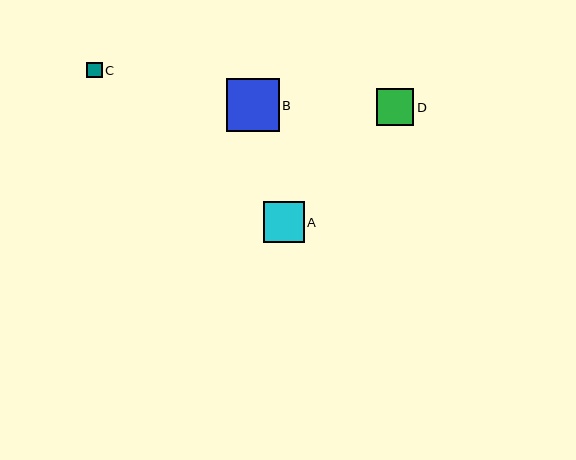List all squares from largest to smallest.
From largest to smallest: B, A, D, C.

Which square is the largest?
Square B is the largest with a size of approximately 53 pixels.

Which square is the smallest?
Square C is the smallest with a size of approximately 16 pixels.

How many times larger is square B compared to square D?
Square B is approximately 1.4 times the size of square D.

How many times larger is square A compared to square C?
Square A is approximately 2.6 times the size of square C.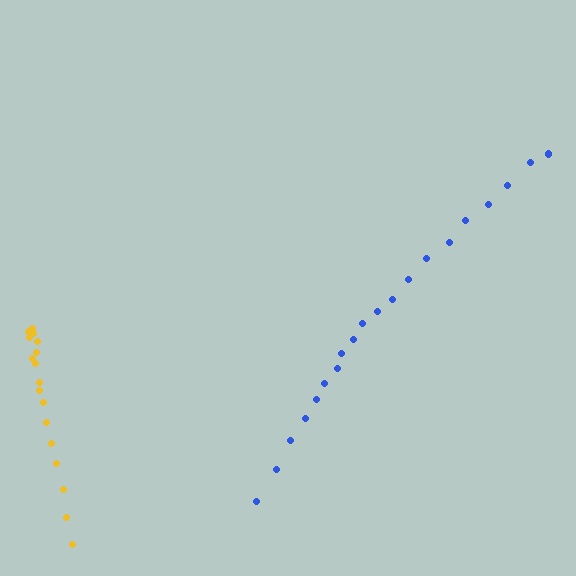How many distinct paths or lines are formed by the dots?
There are 2 distinct paths.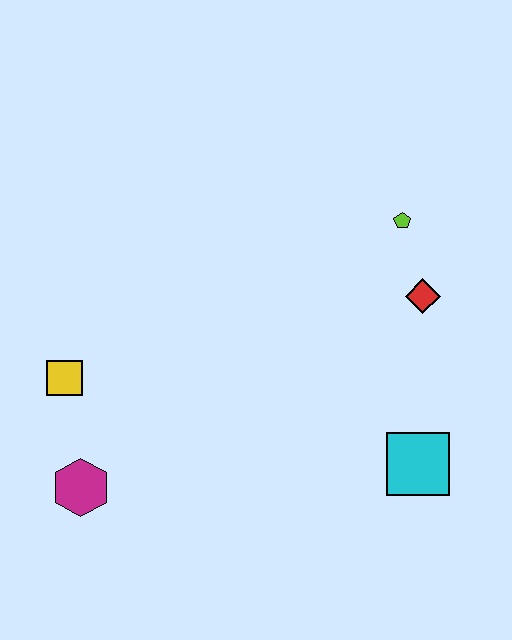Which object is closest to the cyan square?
The red diamond is closest to the cyan square.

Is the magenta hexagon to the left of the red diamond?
Yes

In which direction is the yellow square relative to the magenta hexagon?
The yellow square is above the magenta hexagon.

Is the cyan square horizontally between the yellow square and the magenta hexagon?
No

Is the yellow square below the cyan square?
No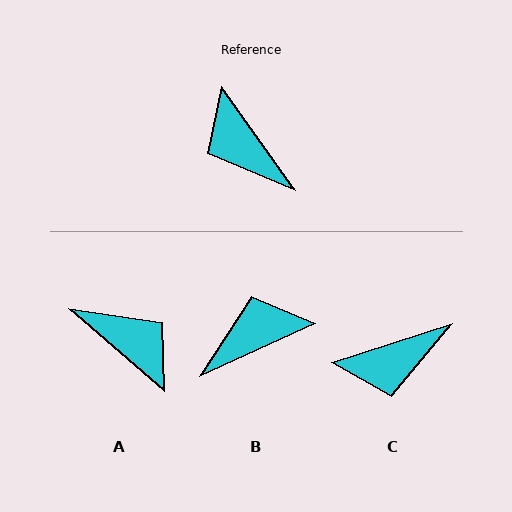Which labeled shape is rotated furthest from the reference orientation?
A, about 166 degrees away.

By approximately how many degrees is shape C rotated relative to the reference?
Approximately 73 degrees counter-clockwise.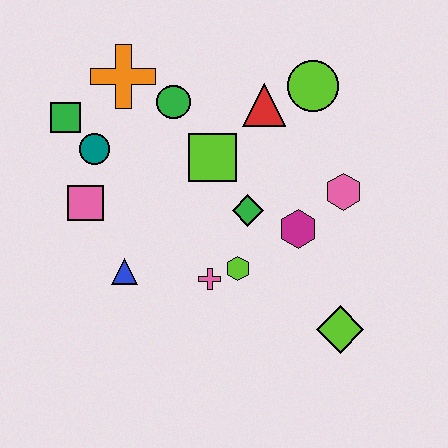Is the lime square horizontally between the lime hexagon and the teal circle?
Yes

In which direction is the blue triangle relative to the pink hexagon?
The blue triangle is to the left of the pink hexagon.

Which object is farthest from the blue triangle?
The lime circle is farthest from the blue triangle.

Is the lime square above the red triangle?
No